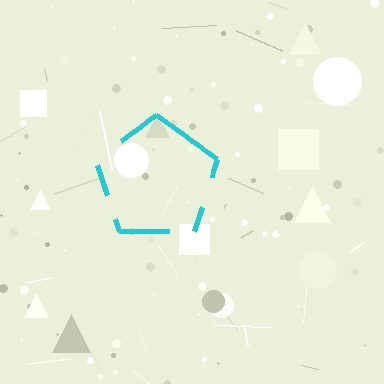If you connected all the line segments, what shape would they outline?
They would outline a pentagon.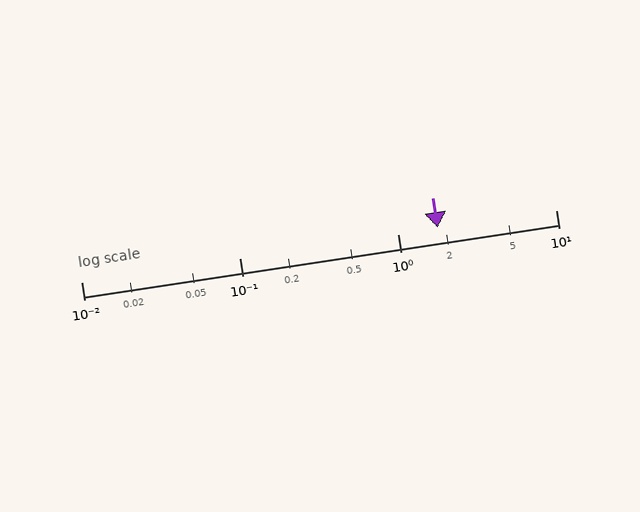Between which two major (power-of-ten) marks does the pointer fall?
The pointer is between 1 and 10.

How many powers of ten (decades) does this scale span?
The scale spans 3 decades, from 0.01 to 10.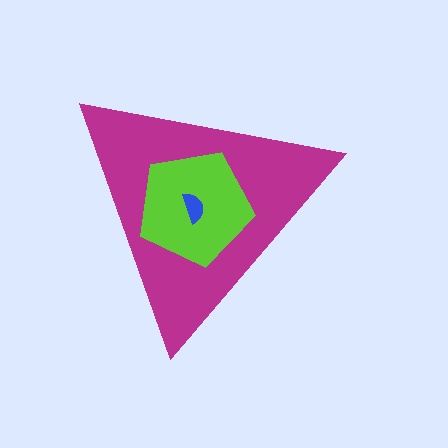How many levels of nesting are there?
3.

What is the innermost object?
The blue semicircle.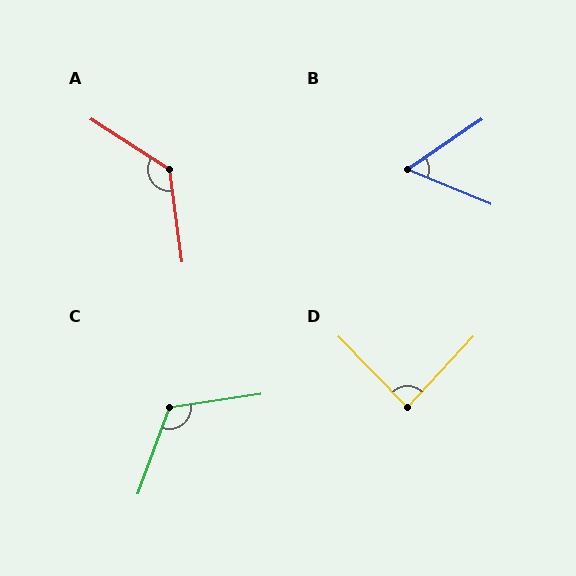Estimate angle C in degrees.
Approximately 118 degrees.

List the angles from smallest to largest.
B (56°), D (87°), C (118°), A (131°).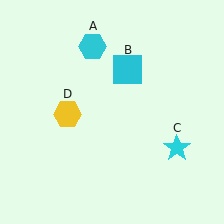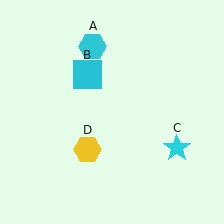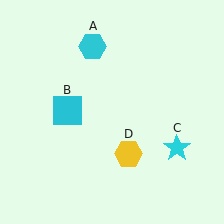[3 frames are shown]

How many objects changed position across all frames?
2 objects changed position: cyan square (object B), yellow hexagon (object D).